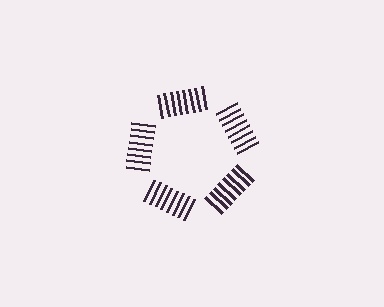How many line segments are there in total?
40 — 8 along each of the 5 edges.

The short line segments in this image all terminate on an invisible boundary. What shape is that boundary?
An illusory pentagon — the line segments terminate on its edges but no continuous stroke is drawn.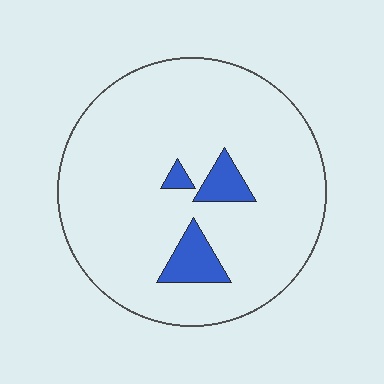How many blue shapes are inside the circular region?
3.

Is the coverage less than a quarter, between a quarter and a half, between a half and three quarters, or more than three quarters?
Less than a quarter.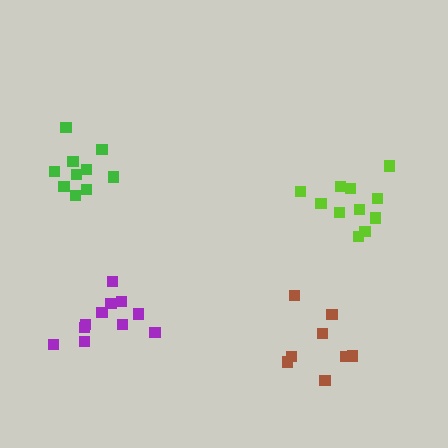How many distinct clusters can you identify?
There are 4 distinct clusters.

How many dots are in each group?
Group 1: 11 dots, Group 2: 10 dots, Group 3: 11 dots, Group 4: 8 dots (40 total).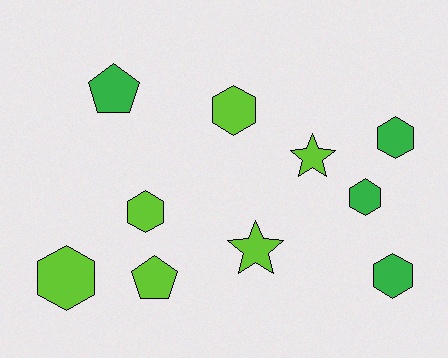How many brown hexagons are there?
There are no brown hexagons.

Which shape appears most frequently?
Hexagon, with 6 objects.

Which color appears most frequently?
Lime, with 6 objects.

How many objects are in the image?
There are 10 objects.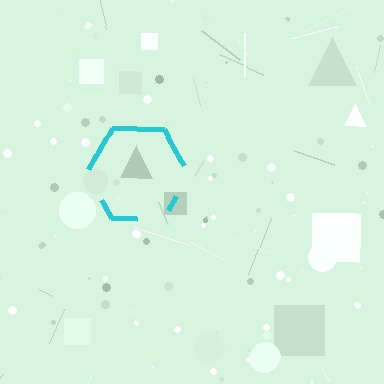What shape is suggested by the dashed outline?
The dashed outline suggests a hexagon.